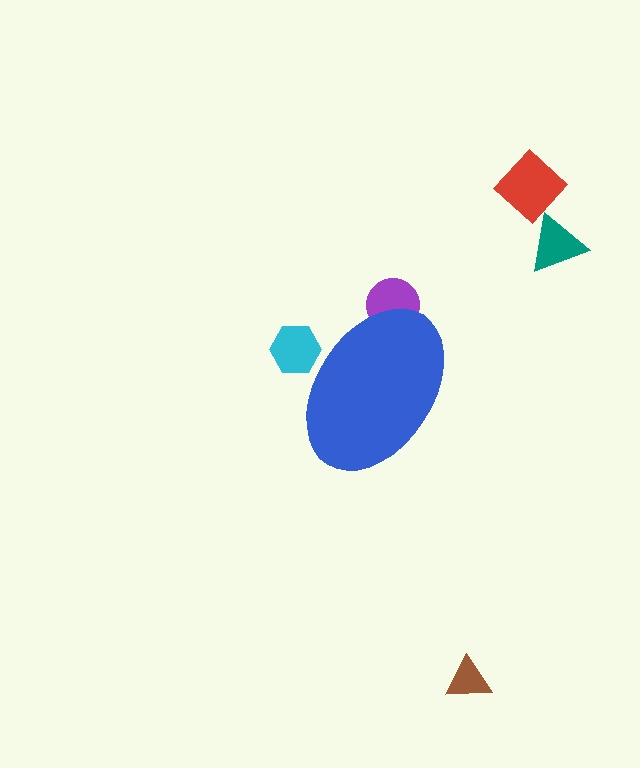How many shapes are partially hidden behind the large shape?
2 shapes are partially hidden.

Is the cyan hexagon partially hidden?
Yes, the cyan hexagon is partially hidden behind the blue ellipse.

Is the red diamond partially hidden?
No, the red diamond is fully visible.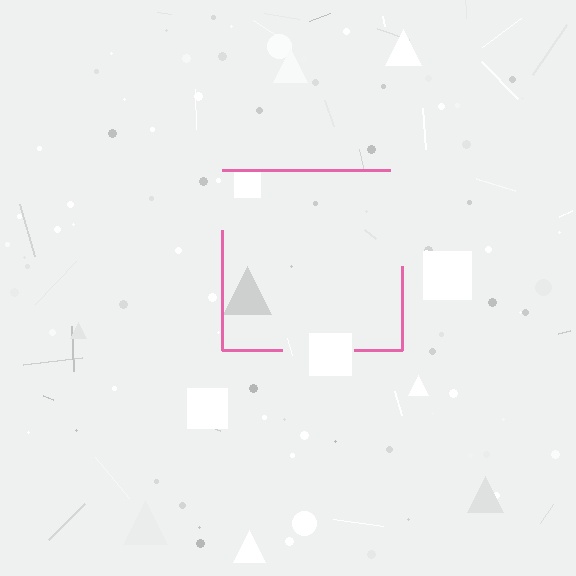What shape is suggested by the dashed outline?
The dashed outline suggests a square.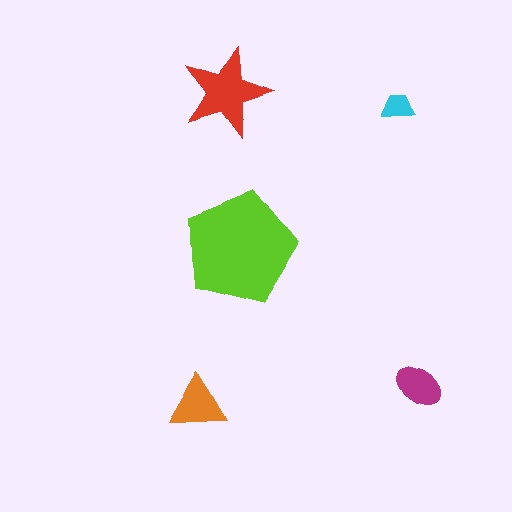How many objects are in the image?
There are 5 objects in the image.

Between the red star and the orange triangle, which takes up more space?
The red star.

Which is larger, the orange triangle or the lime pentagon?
The lime pentagon.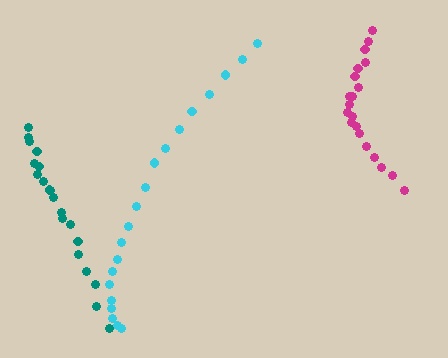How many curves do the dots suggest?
There are 3 distinct paths.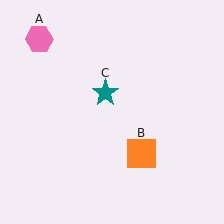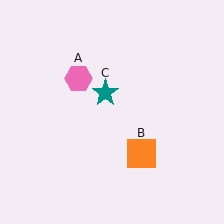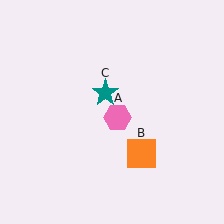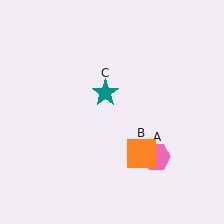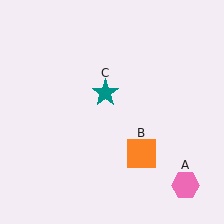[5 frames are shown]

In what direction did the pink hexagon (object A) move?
The pink hexagon (object A) moved down and to the right.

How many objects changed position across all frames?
1 object changed position: pink hexagon (object A).